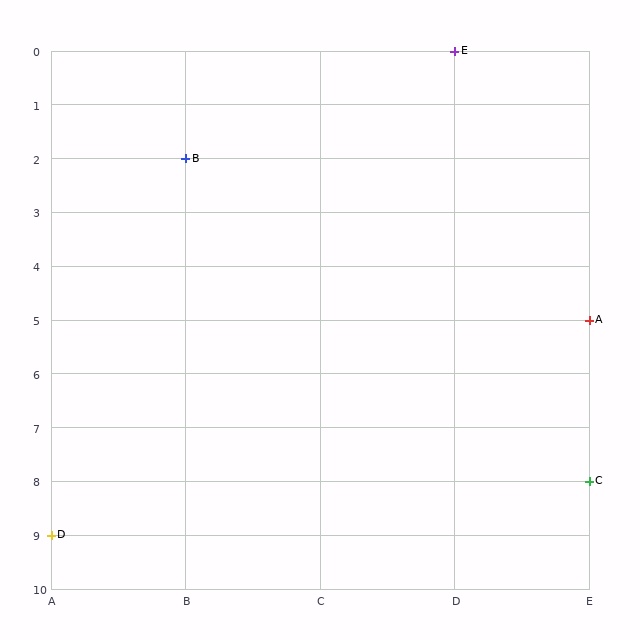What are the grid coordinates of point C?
Point C is at grid coordinates (E, 8).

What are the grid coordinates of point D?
Point D is at grid coordinates (A, 9).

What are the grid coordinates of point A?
Point A is at grid coordinates (E, 5).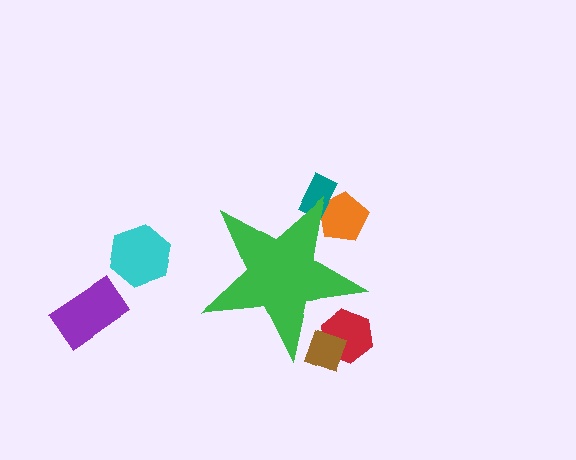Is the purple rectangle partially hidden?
No, the purple rectangle is fully visible.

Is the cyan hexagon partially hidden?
No, the cyan hexagon is fully visible.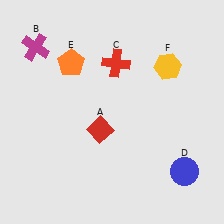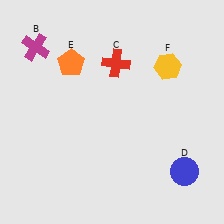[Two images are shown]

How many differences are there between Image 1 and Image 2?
There is 1 difference between the two images.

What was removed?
The red diamond (A) was removed in Image 2.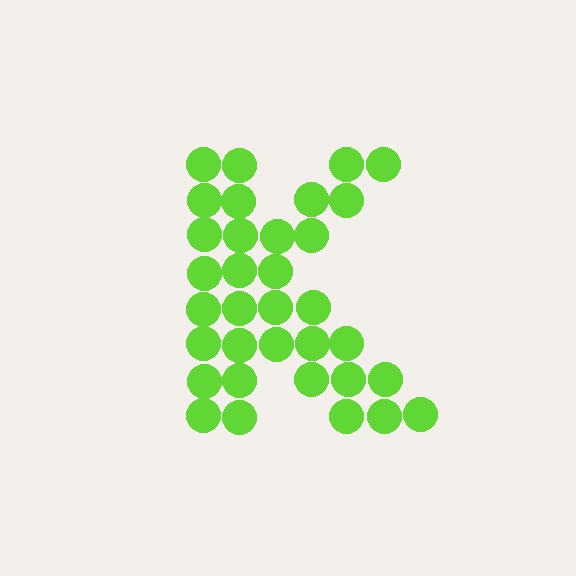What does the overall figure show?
The overall figure shows the letter K.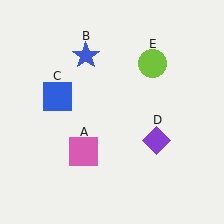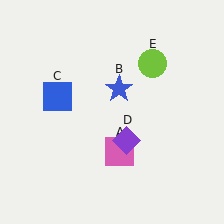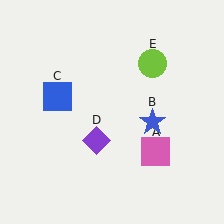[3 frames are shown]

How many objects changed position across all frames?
3 objects changed position: pink square (object A), blue star (object B), purple diamond (object D).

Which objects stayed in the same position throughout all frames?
Blue square (object C) and lime circle (object E) remained stationary.